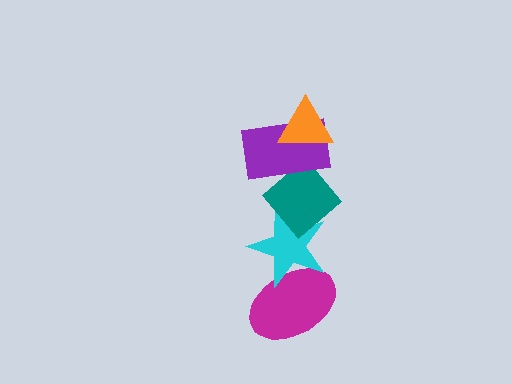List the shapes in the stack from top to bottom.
From top to bottom: the orange triangle, the purple rectangle, the teal diamond, the cyan star, the magenta ellipse.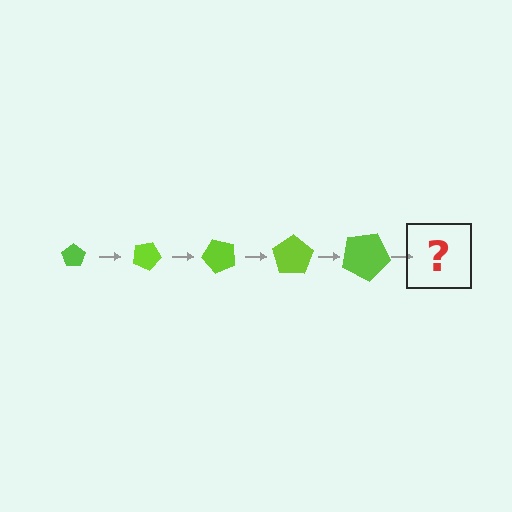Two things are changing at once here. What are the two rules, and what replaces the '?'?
The two rules are that the pentagon grows larger each step and it rotates 25 degrees each step. The '?' should be a pentagon, larger than the previous one and rotated 125 degrees from the start.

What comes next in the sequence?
The next element should be a pentagon, larger than the previous one and rotated 125 degrees from the start.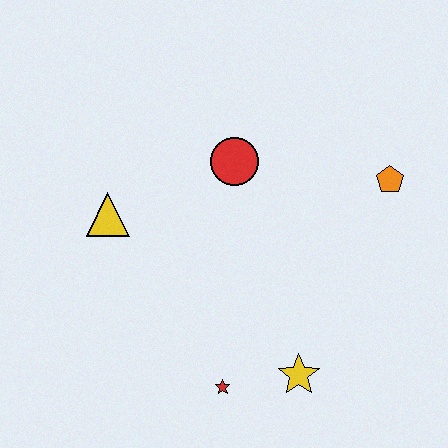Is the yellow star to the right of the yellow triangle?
Yes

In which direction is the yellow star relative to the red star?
The yellow star is to the right of the red star.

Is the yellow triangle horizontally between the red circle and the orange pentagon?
No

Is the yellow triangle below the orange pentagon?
Yes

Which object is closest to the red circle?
The yellow triangle is closest to the red circle.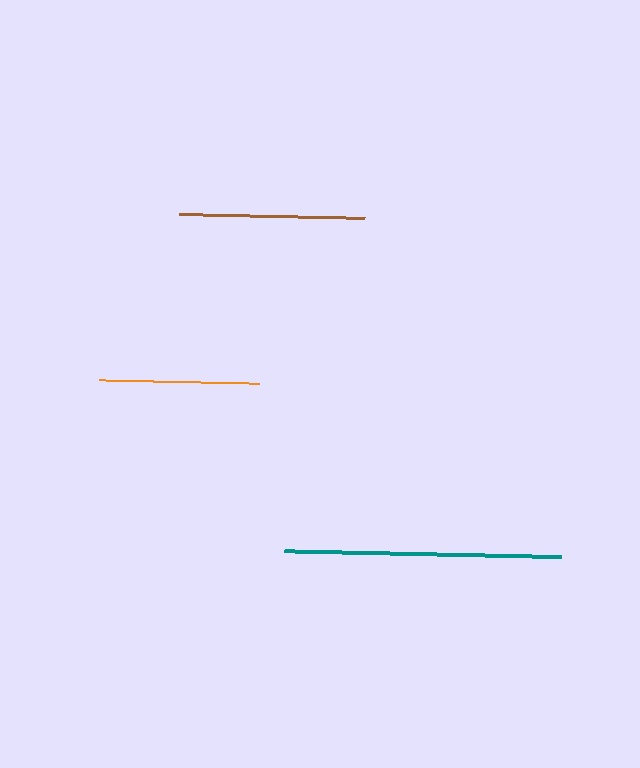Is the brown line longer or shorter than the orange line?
The brown line is longer than the orange line.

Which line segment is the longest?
The teal line is the longest at approximately 277 pixels.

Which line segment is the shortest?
The orange line is the shortest at approximately 160 pixels.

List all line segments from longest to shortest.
From longest to shortest: teal, brown, orange.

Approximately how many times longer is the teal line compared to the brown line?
The teal line is approximately 1.5 times the length of the brown line.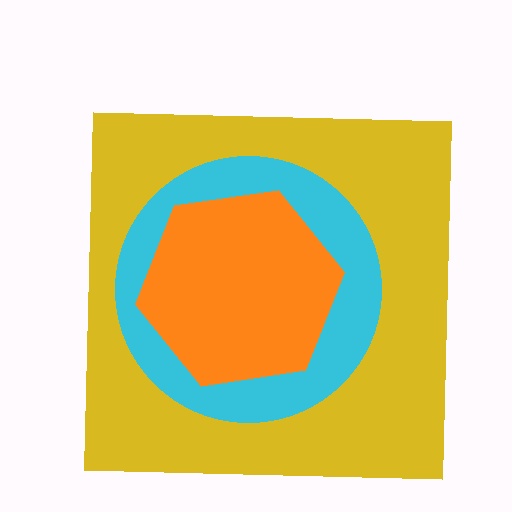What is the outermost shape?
The yellow square.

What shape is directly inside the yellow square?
The cyan circle.